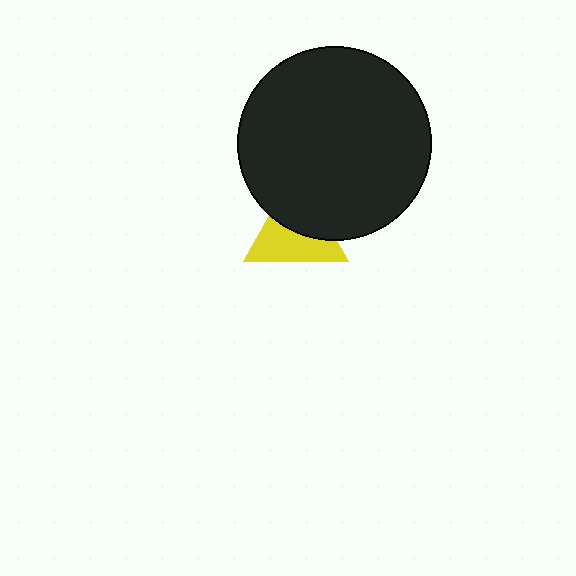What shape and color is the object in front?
The object in front is a black circle.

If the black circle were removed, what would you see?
You would see the complete yellow triangle.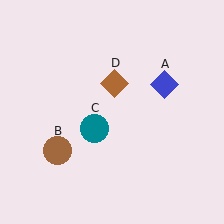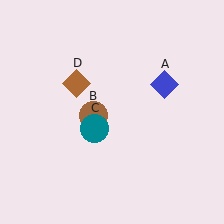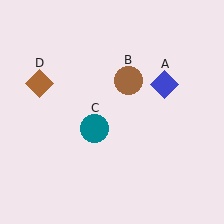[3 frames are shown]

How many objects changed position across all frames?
2 objects changed position: brown circle (object B), brown diamond (object D).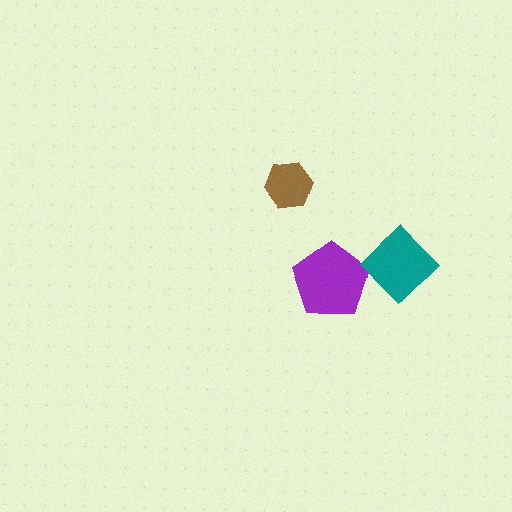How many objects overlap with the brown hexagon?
0 objects overlap with the brown hexagon.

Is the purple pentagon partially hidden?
Yes, it is partially covered by another shape.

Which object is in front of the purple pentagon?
The teal diamond is in front of the purple pentagon.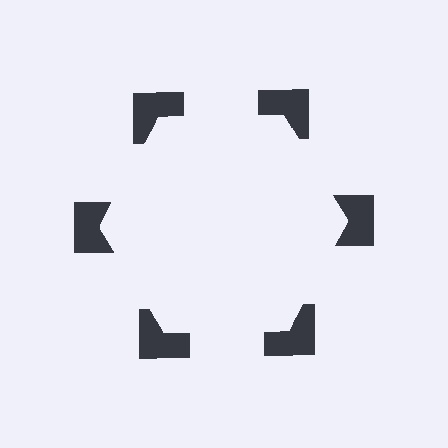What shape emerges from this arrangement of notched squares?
An illusory hexagon — its edges are inferred from the aligned wedge cuts in the notched squares, not physically drawn.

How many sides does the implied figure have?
6 sides.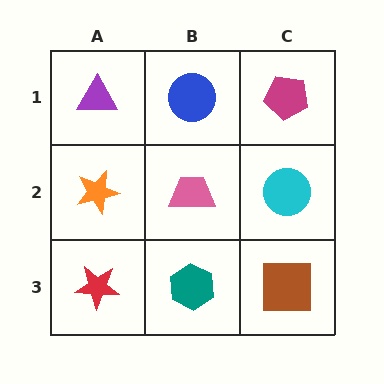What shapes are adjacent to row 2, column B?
A blue circle (row 1, column B), a teal hexagon (row 3, column B), an orange star (row 2, column A), a cyan circle (row 2, column C).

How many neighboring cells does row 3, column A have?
2.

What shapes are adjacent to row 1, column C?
A cyan circle (row 2, column C), a blue circle (row 1, column B).